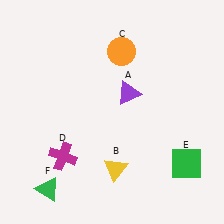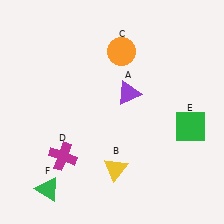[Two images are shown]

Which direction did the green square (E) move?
The green square (E) moved up.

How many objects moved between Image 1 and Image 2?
1 object moved between the two images.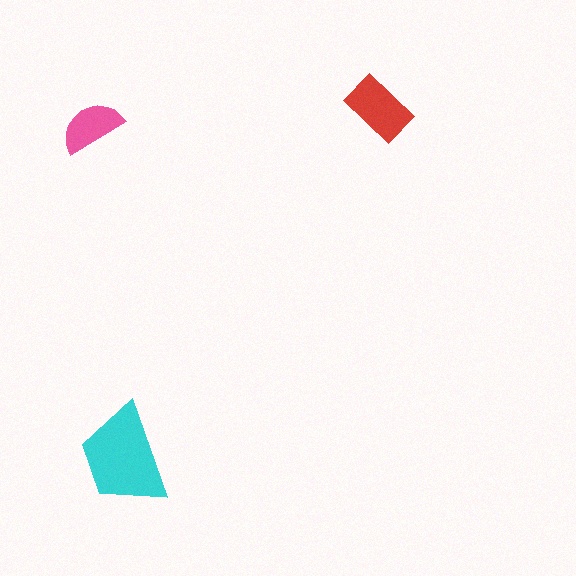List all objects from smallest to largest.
The pink semicircle, the red rectangle, the cyan trapezoid.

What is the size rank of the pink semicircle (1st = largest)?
3rd.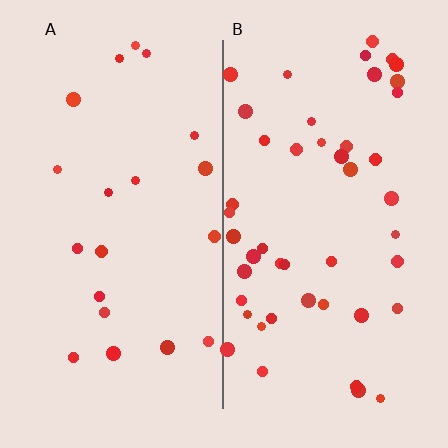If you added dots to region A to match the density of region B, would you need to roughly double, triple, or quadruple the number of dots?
Approximately double.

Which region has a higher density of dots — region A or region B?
B (the right).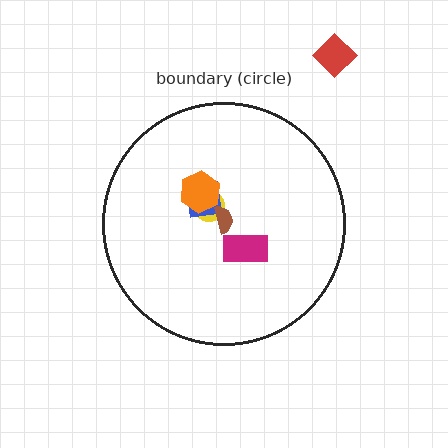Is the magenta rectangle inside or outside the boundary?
Inside.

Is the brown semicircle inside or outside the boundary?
Inside.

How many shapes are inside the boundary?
5 inside, 1 outside.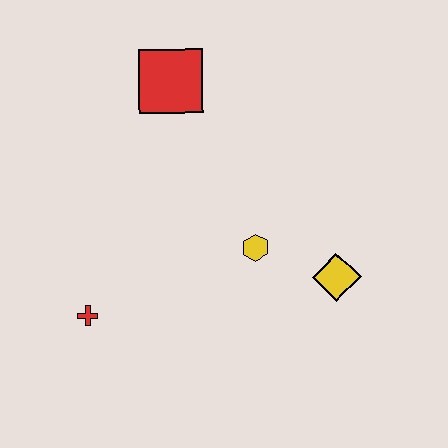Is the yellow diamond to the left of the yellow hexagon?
No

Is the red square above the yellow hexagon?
Yes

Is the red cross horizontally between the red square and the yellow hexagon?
No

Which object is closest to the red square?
The yellow hexagon is closest to the red square.